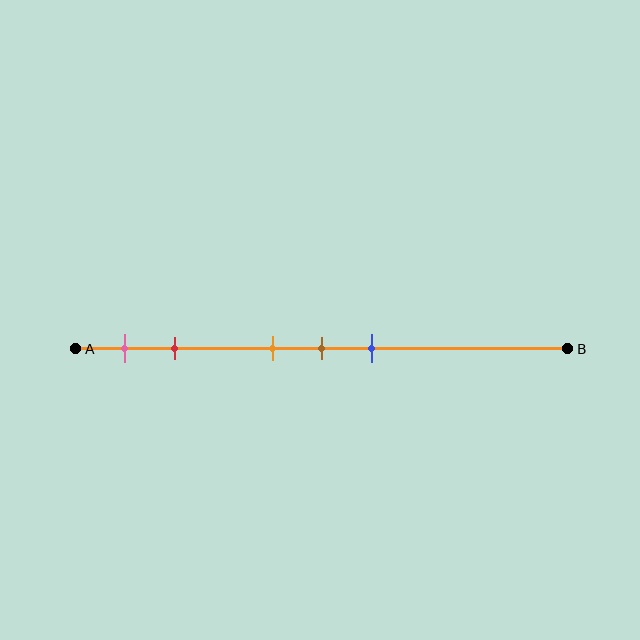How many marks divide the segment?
There are 5 marks dividing the segment.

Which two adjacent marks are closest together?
The orange and brown marks are the closest adjacent pair.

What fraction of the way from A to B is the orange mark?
The orange mark is approximately 40% (0.4) of the way from A to B.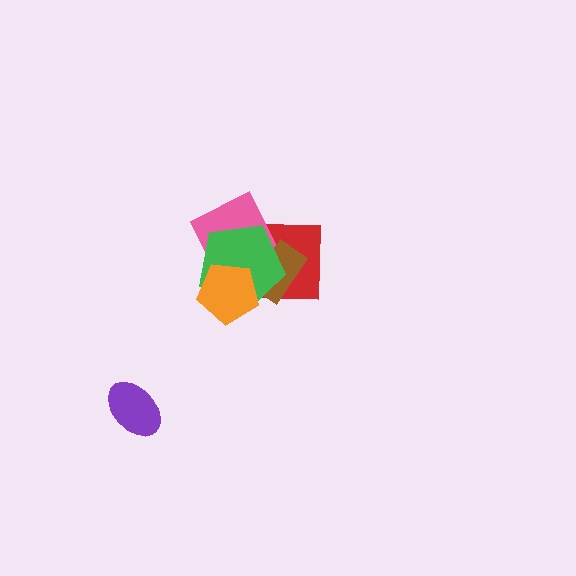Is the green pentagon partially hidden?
Yes, it is partially covered by another shape.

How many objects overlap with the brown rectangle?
4 objects overlap with the brown rectangle.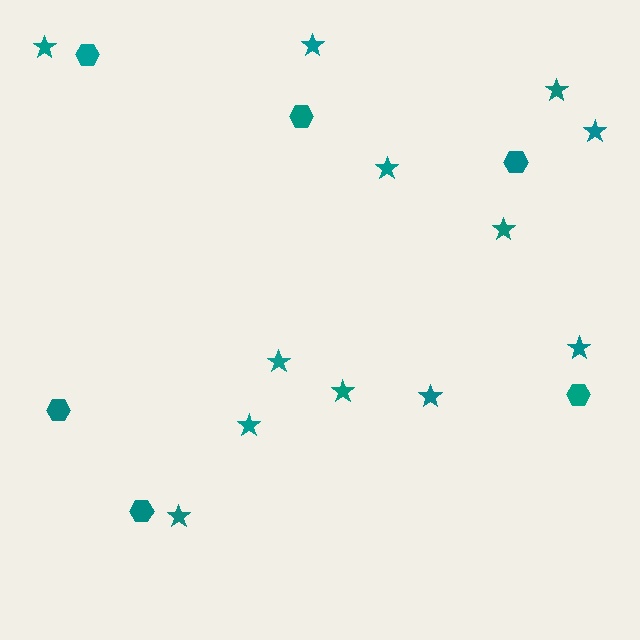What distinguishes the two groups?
There are 2 groups: one group of hexagons (6) and one group of stars (12).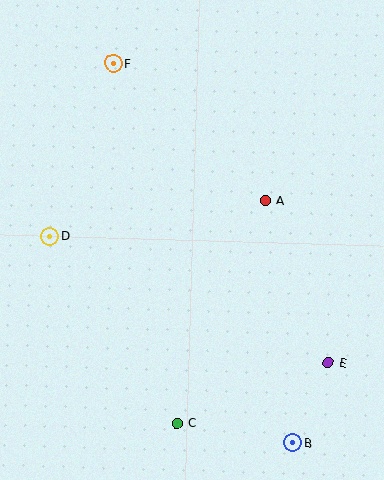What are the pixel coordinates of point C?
Point C is at (177, 423).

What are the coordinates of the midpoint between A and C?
The midpoint between A and C is at (221, 312).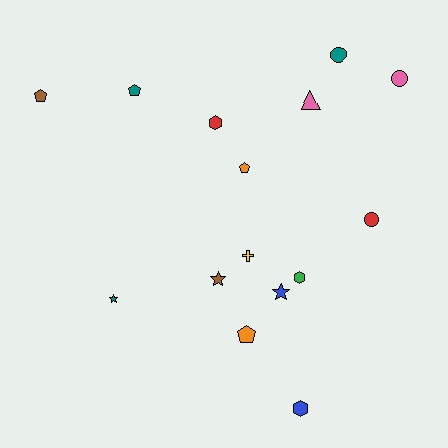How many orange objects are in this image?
There are 2 orange objects.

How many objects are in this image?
There are 15 objects.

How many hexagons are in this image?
There are 3 hexagons.